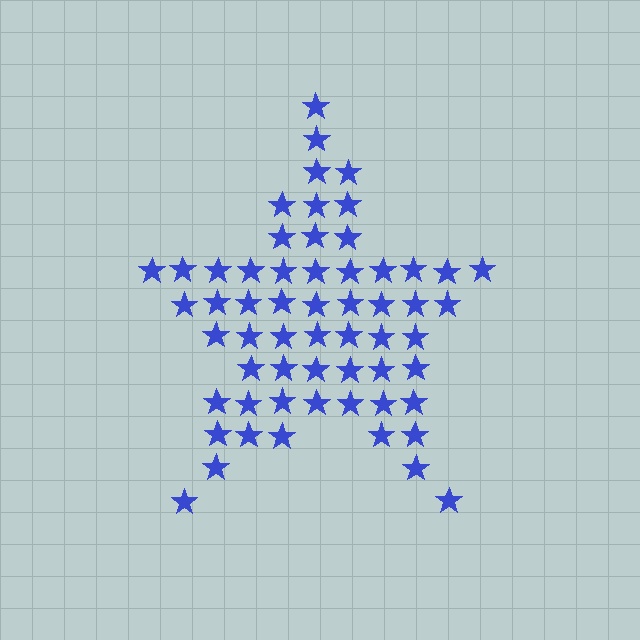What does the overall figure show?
The overall figure shows a star.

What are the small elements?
The small elements are stars.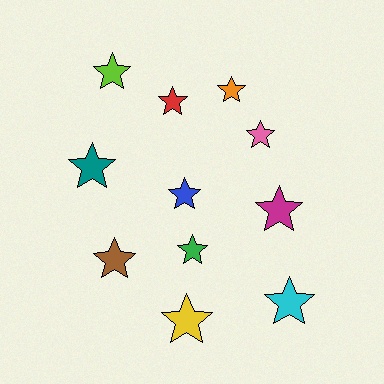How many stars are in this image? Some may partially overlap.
There are 11 stars.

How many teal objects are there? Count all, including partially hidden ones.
There is 1 teal object.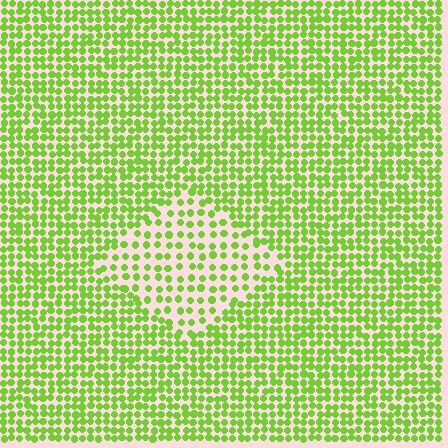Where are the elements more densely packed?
The elements are more densely packed outside the diamond boundary.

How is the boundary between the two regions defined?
The boundary is defined by a change in element density (approximately 1.9x ratio). All elements are the same color, size, and shape.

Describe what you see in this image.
The image contains small lime elements arranged at two different densities. A diamond-shaped region is visible where the elements are less densely packed than the surrounding area.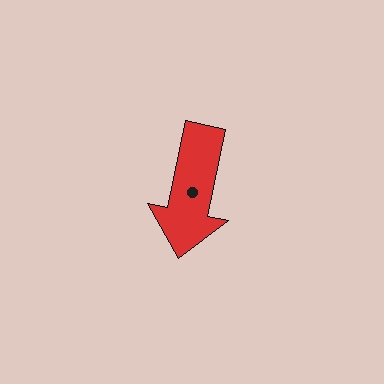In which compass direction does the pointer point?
South.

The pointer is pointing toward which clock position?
Roughly 6 o'clock.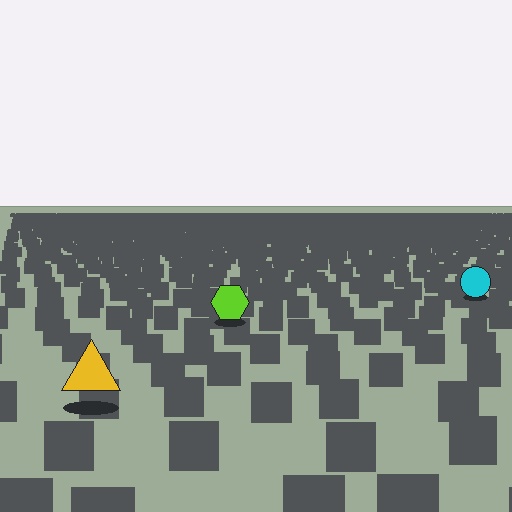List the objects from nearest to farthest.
From nearest to farthest: the yellow triangle, the lime hexagon, the cyan circle.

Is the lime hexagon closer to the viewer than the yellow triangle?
No. The yellow triangle is closer — you can tell from the texture gradient: the ground texture is coarser near it.